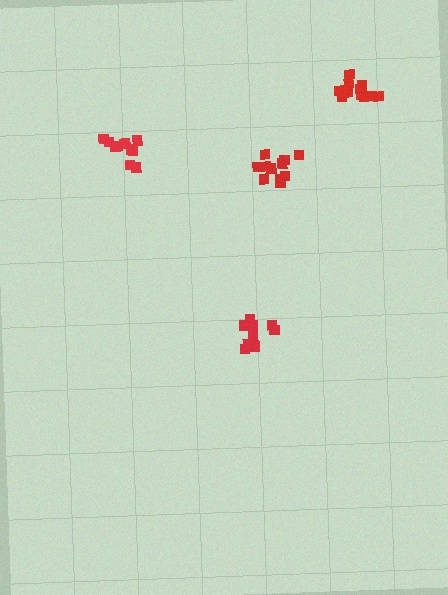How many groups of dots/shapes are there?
There are 4 groups.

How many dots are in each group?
Group 1: 12 dots, Group 2: 10 dots, Group 3: 12 dots, Group 4: 10 dots (44 total).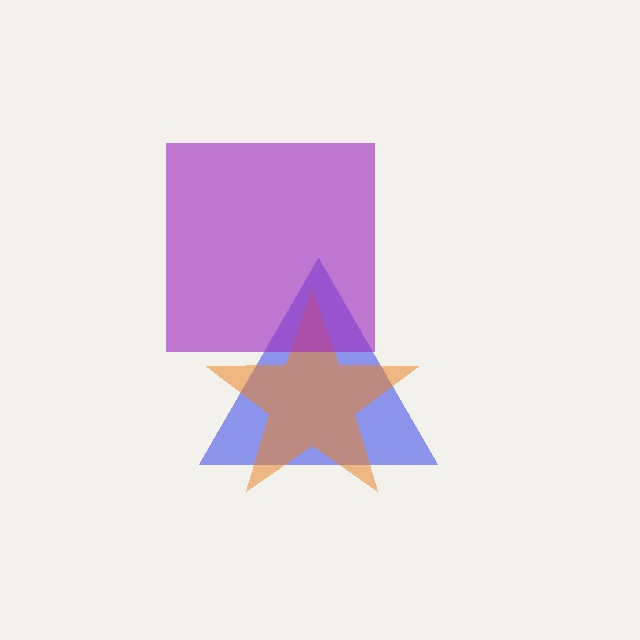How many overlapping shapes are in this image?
There are 3 overlapping shapes in the image.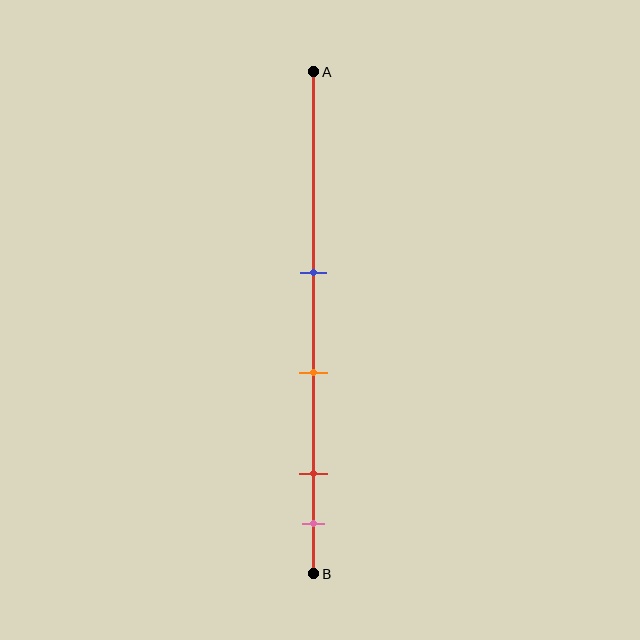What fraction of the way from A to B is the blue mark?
The blue mark is approximately 40% (0.4) of the way from A to B.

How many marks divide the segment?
There are 4 marks dividing the segment.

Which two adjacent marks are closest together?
The red and pink marks are the closest adjacent pair.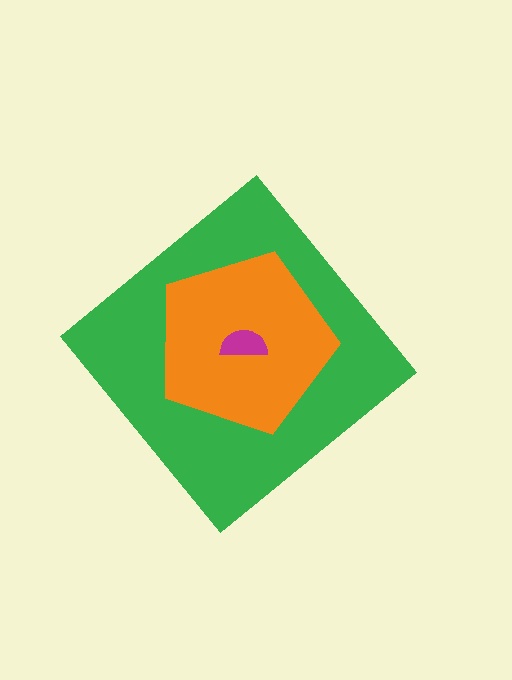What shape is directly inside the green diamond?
The orange pentagon.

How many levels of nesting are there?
3.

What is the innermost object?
The magenta semicircle.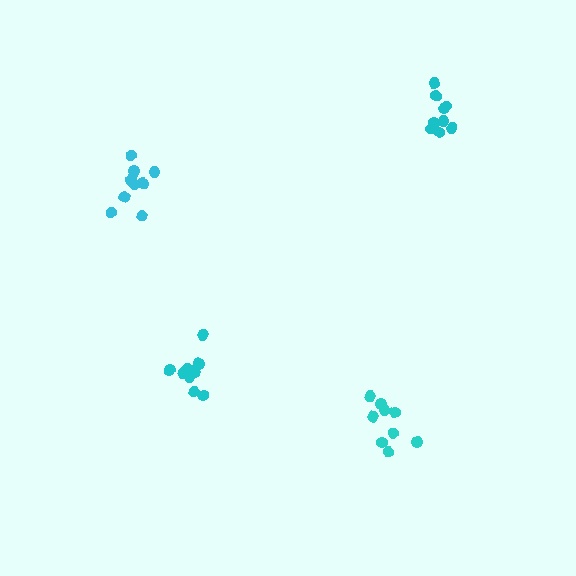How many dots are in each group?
Group 1: 9 dots, Group 2: 10 dots, Group 3: 11 dots, Group 4: 9 dots (39 total).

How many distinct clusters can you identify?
There are 4 distinct clusters.